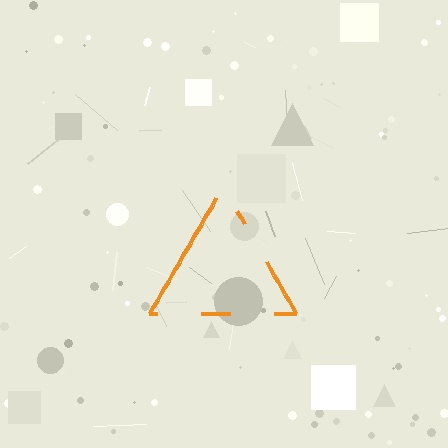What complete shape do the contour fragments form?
The contour fragments form a triangle.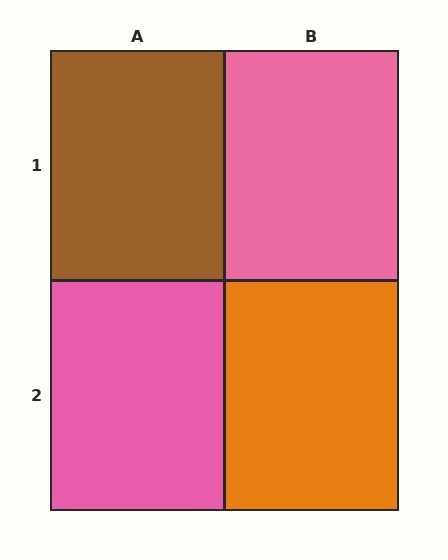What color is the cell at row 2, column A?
Pink.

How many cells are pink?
2 cells are pink.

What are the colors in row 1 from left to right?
Brown, pink.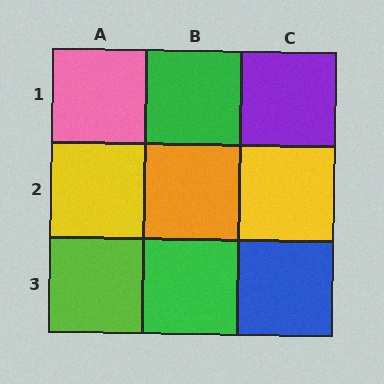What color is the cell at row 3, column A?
Lime.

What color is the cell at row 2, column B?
Orange.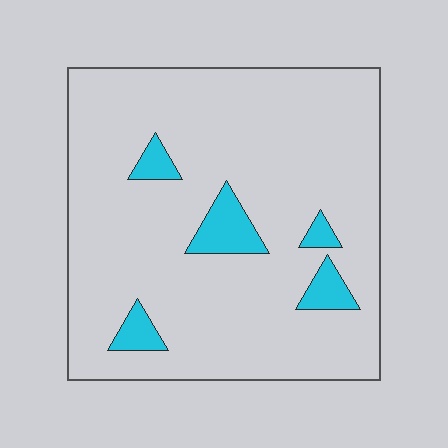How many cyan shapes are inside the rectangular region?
5.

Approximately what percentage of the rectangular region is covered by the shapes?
Approximately 10%.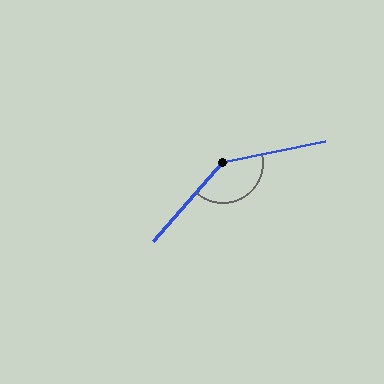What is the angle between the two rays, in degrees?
Approximately 143 degrees.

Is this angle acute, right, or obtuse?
It is obtuse.